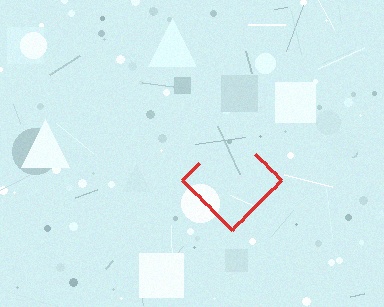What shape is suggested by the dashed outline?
The dashed outline suggests a diamond.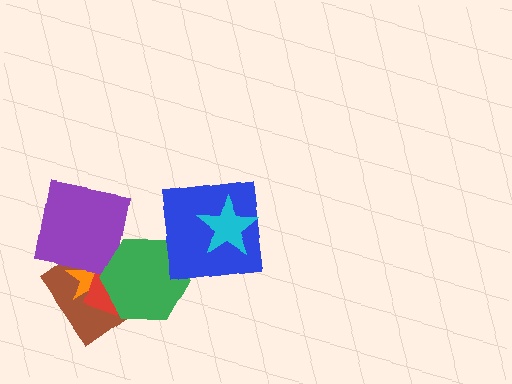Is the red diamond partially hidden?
Yes, it is partially covered by another shape.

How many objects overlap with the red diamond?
3 objects overlap with the red diamond.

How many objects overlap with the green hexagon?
3 objects overlap with the green hexagon.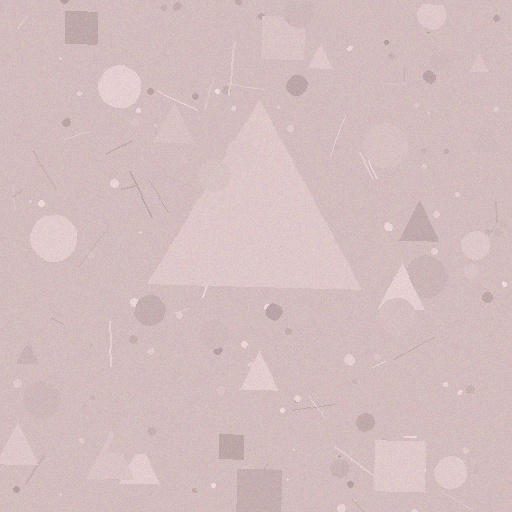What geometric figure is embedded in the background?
A triangle is embedded in the background.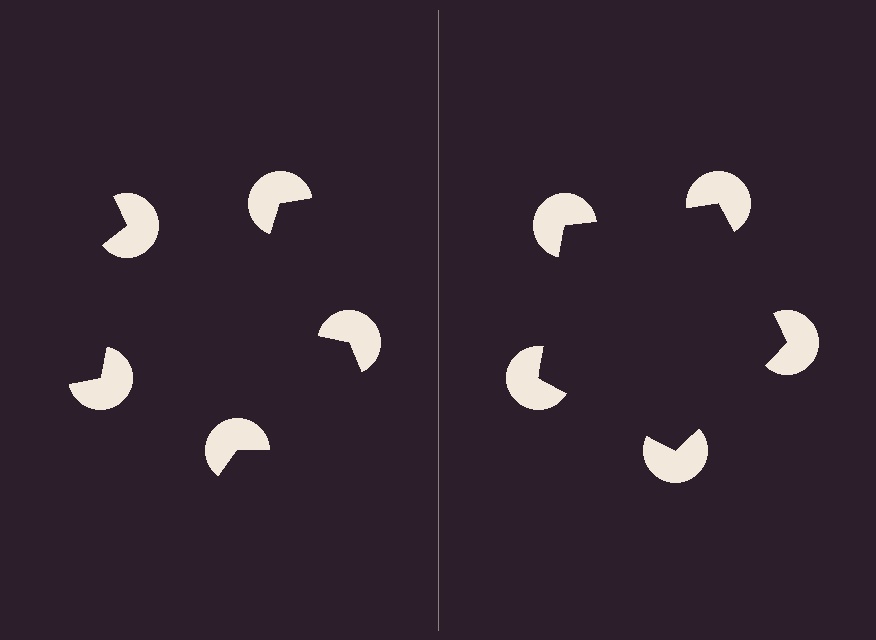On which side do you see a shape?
An illusory pentagon appears on the right side. On the left side the wedge cuts are rotated, so no coherent shape forms.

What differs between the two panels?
The pac-man discs are positioned identically on both sides; only the wedge orientations differ. On the right they align to a pentagon; on the left they are misaligned.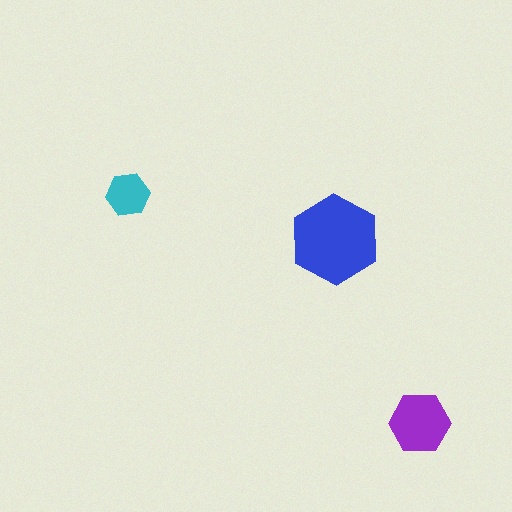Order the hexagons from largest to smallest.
the blue one, the purple one, the cyan one.